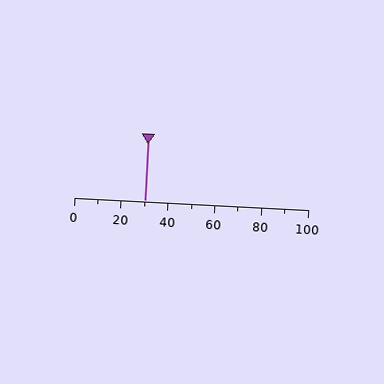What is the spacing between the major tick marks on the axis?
The major ticks are spaced 20 apart.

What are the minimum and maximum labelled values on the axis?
The axis runs from 0 to 100.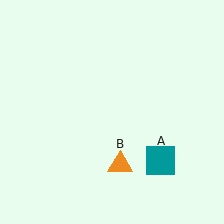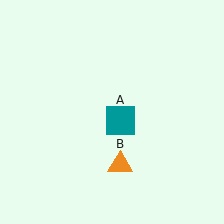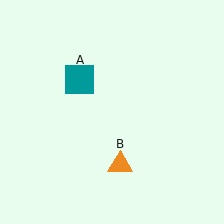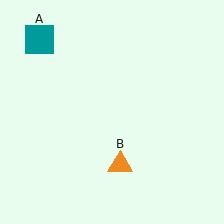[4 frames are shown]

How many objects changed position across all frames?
1 object changed position: teal square (object A).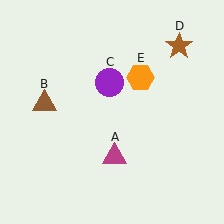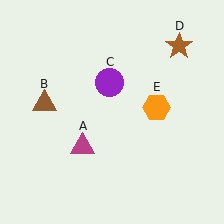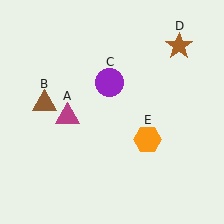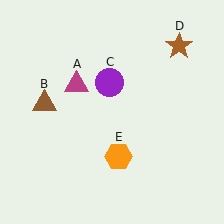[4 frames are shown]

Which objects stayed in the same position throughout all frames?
Brown triangle (object B) and purple circle (object C) and brown star (object D) remained stationary.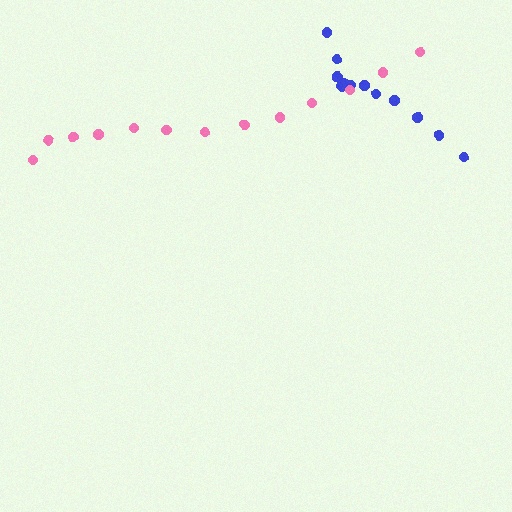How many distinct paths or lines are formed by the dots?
There are 2 distinct paths.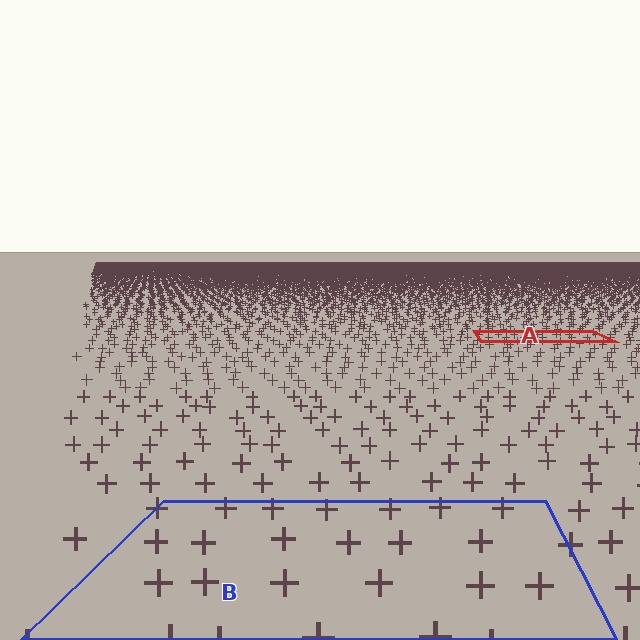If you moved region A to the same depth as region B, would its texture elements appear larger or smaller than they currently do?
They would appear larger. At a closer depth, the same texture elements are projected at a bigger on-screen size.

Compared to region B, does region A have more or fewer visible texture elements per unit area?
Region A has more texture elements per unit area — they are packed more densely because it is farther away.